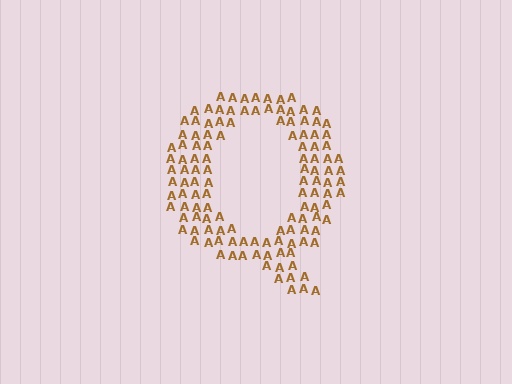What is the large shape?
The large shape is the letter Q.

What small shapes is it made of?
It is made of small letter A's.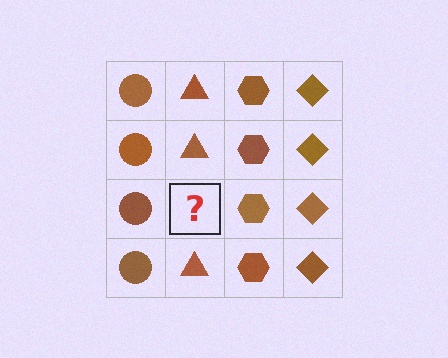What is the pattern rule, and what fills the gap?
The rule is that each column has a consistent shape. The gap should be filled with a brown triangle.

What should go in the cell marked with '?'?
The missing cell should contain a brown triangle.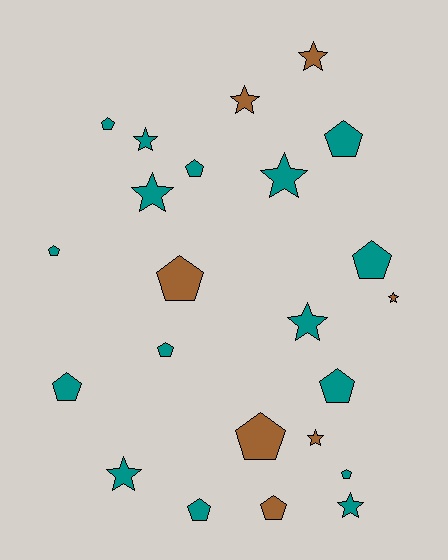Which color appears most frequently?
Teal, with 16 objects.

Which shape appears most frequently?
Pentagon, with 13 objects.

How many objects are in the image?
There are 23 objects.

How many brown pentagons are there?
There are 3 brown pentagons.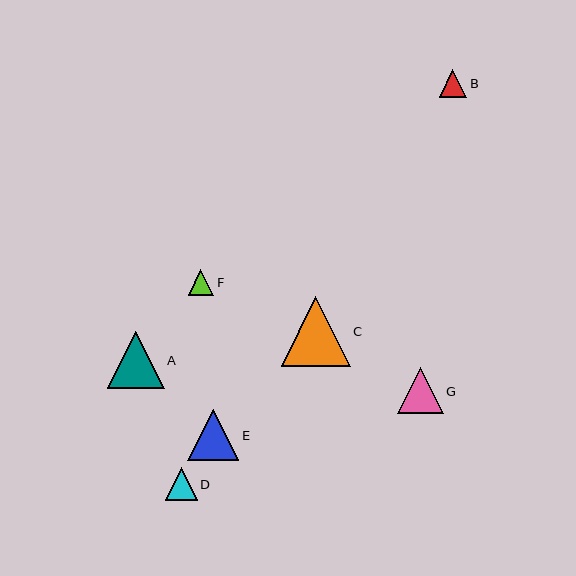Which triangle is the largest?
Triangle C is the largest with a size of approximately 69 pixels.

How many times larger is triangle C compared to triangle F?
Triangle C is approximately 2.7 times the size of triangle F.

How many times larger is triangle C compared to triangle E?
Triangle C is approximately 1.4 times the size of triangle E.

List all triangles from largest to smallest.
From largest to smallest: C, A, E, G, D, B, F.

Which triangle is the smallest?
Triangle F is the smallest with a size of approximately 26 pixels.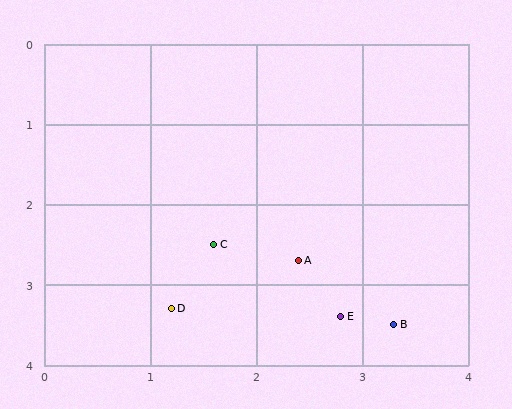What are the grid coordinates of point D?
Point D is at approximately (1.2, 3.3).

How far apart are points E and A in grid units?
Points E and A are about 0.8 grid units apart.